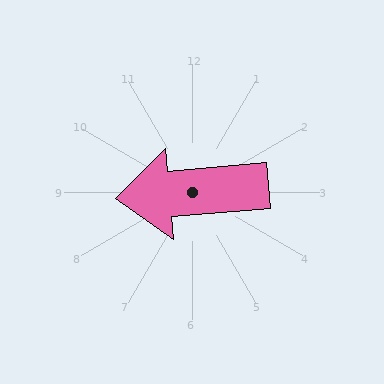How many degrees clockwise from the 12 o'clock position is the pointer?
Approximately 265 degrees.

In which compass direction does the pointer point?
West.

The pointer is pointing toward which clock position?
Roughly 9 o'clock.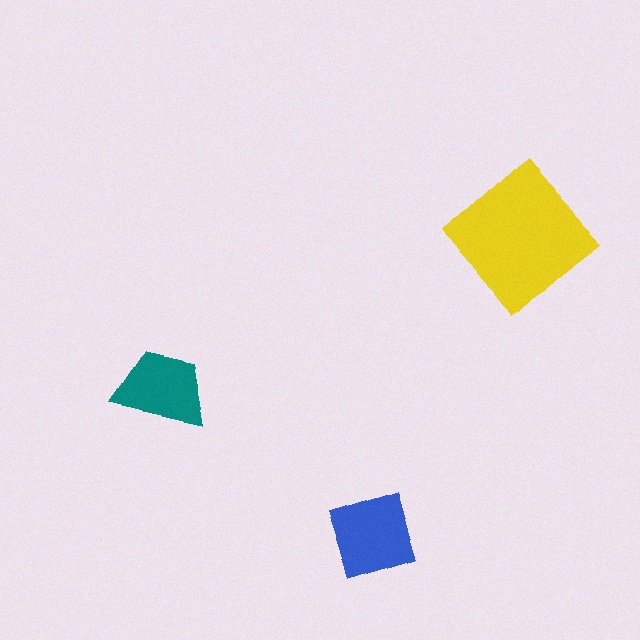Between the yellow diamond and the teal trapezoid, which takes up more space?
The yellow diamond.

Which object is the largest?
The yellow diamond.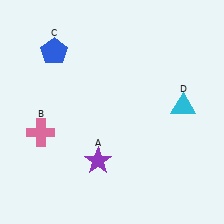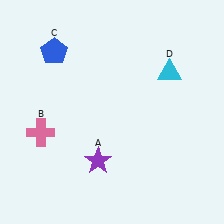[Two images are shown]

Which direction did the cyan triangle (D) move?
The cyan triangle (D) moved up.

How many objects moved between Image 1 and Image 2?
1 object moved between the two images.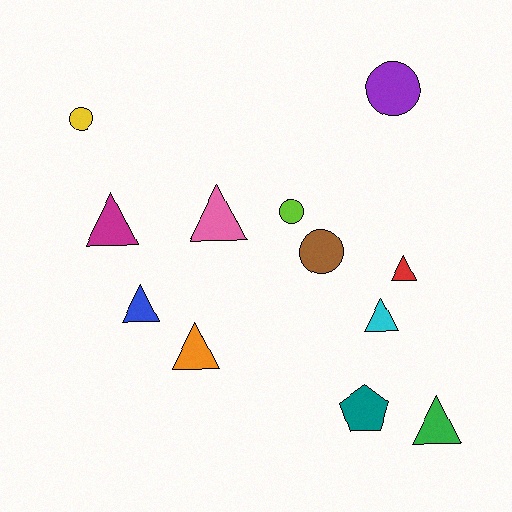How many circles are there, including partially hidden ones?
There are 4 circles.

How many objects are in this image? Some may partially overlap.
There are 12 objects.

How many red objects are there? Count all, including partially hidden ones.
There is 1 red object.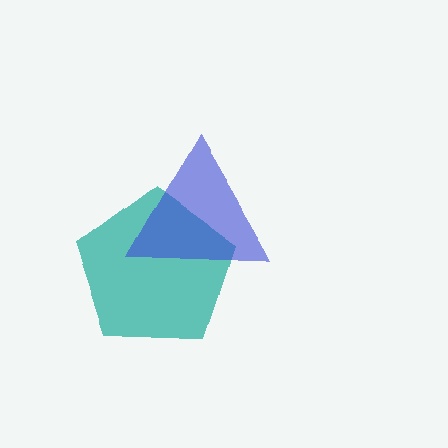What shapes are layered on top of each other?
The layered shapes are: a teal pentagon, a blue triangle.